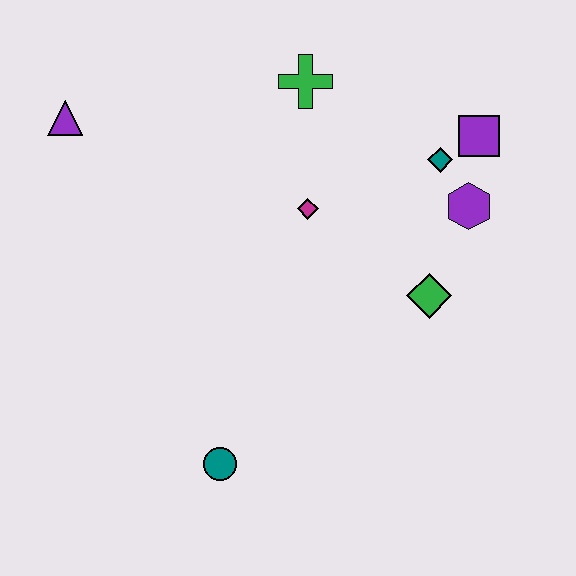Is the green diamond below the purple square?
Yes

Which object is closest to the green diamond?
The purple hexagon is closest to the green diamond.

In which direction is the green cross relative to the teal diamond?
The green cross is to the left of the teal diamond.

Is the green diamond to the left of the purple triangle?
No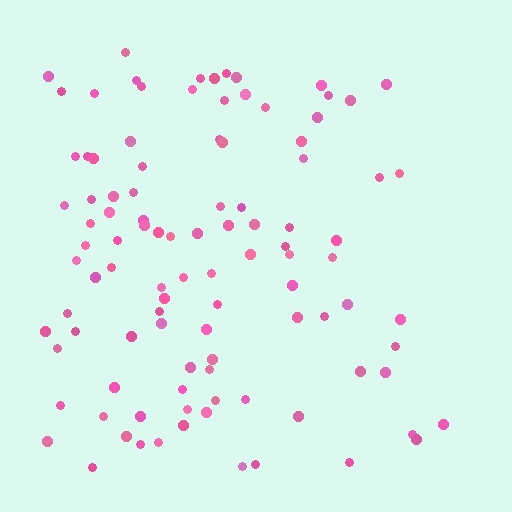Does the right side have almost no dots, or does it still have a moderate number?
Still a moderate number, just noticeably fewer than the left.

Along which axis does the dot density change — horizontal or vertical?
Horizontal.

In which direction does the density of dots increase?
From right to left, with the left side densest.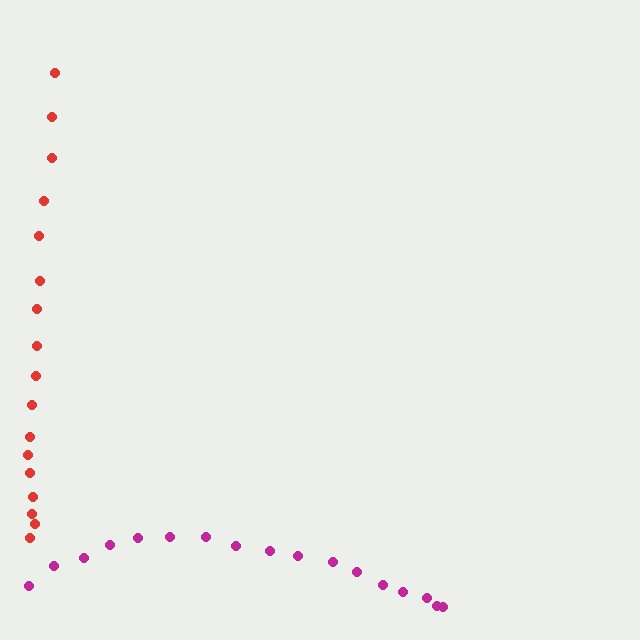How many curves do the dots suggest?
There are 2 distinct paths.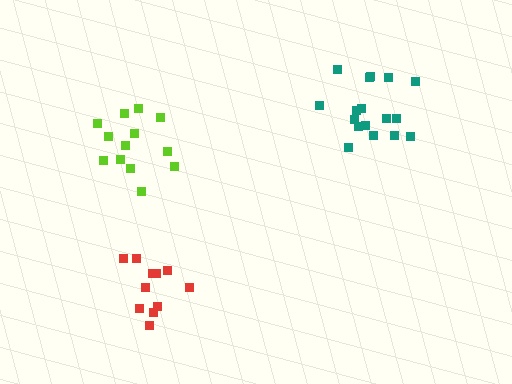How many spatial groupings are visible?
There are 3 spatial groupings.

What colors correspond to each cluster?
The clusters are colored: lime, teal, red.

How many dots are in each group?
Group 1: 13 dots, Group 2: 17 dots, Group 3: 11 dots (41 total).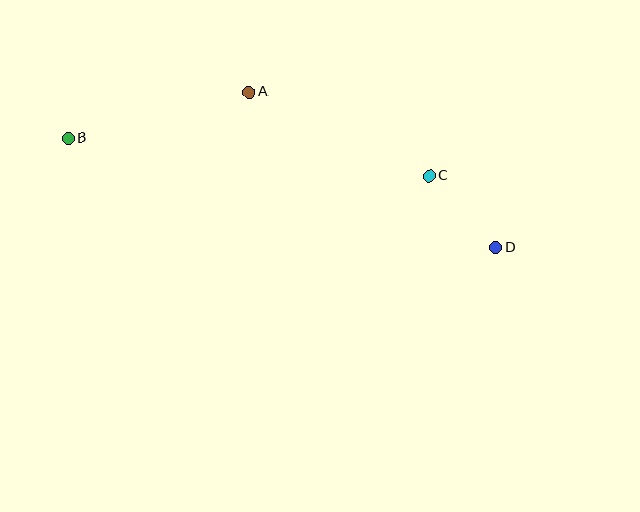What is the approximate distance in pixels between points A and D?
The distance between A and D is approximately 291 pixels.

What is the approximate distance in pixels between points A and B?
The distance between A and B is approximately 187 pixels.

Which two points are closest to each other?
Points C and D are closest to each other.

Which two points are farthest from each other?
Points B and D are farthest from each other.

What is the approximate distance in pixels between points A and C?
The distance between A and C is approximately 198 pixels.